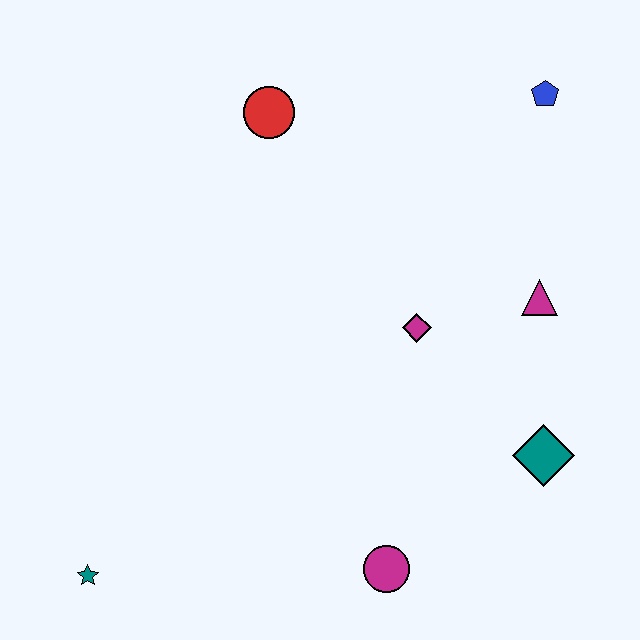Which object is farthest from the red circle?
The teal star is farthest from the red circle.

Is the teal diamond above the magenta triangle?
No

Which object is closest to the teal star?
The magenta circle is closest to the teal star.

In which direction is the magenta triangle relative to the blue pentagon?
The magenta triangle is below the blue pentagon.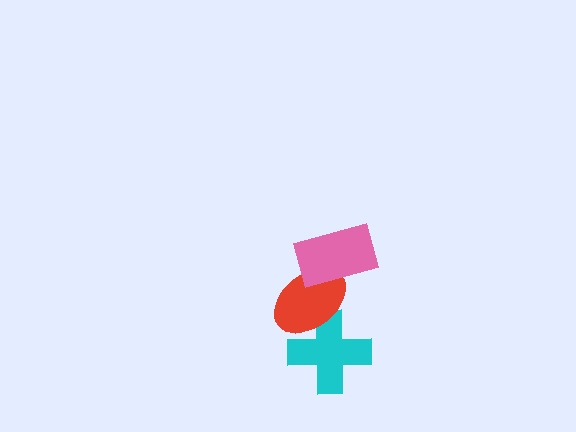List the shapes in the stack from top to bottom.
From top to bottom: the pink rectangle, the red ellipse, the cyan cross.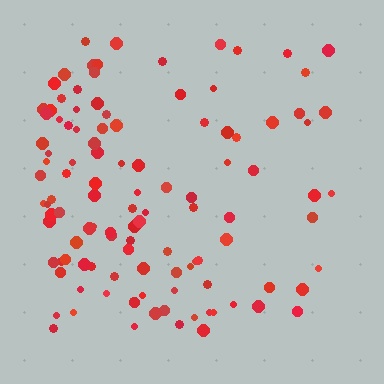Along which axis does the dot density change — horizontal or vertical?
Horizontal.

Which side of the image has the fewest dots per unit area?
The right.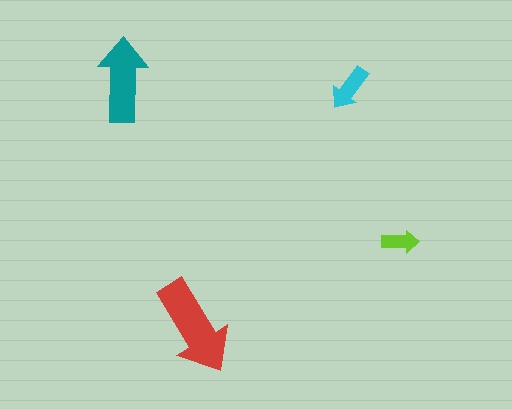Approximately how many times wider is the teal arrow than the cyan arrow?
About 2 times wider.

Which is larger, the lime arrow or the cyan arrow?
The cyan one.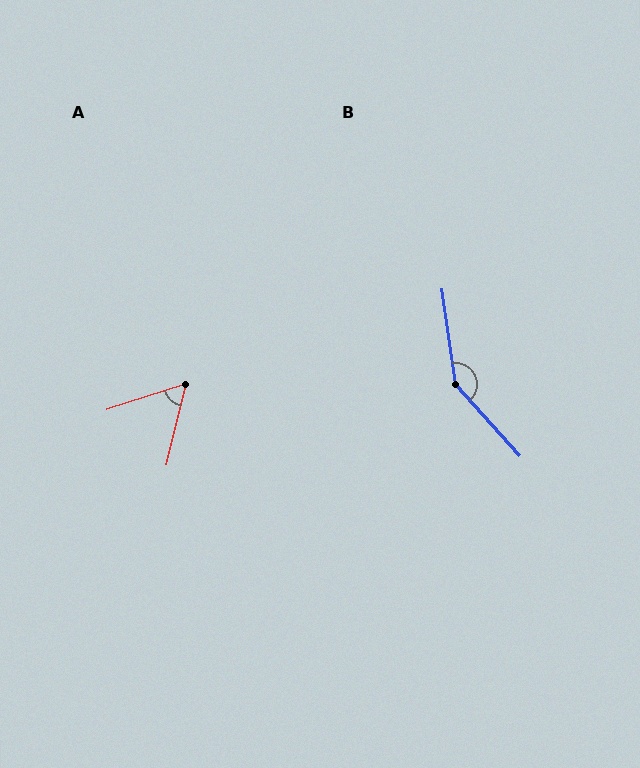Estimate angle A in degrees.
Approximately 59 degrees.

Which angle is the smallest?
A, at approximately 59 degrees.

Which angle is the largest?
B, at approximately 146 degrees.